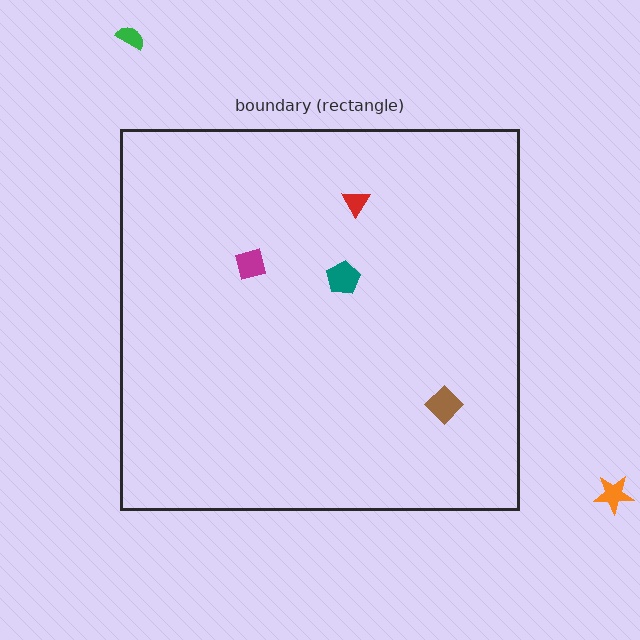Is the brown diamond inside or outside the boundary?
Inside.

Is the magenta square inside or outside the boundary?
Inside.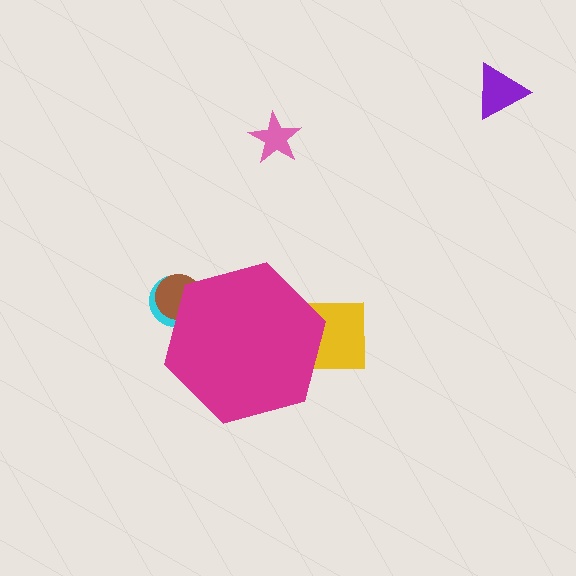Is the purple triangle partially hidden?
No, the purple triangle is fully visible.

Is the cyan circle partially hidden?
Yes, the cyan circle is partially hidden behind the magenta hexagon.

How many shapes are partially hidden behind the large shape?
3 shapes are partially hidden.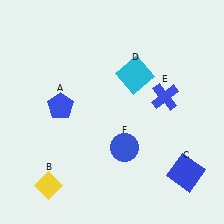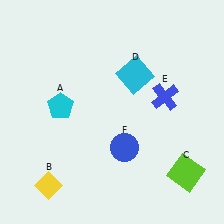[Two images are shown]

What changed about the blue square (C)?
In Image 1, C is blue. In Image 2, it changed to lime.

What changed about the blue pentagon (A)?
In Image 1, A is blue. In Image 2, it changed to cyan.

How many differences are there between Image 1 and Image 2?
There are 2 differences between the two images.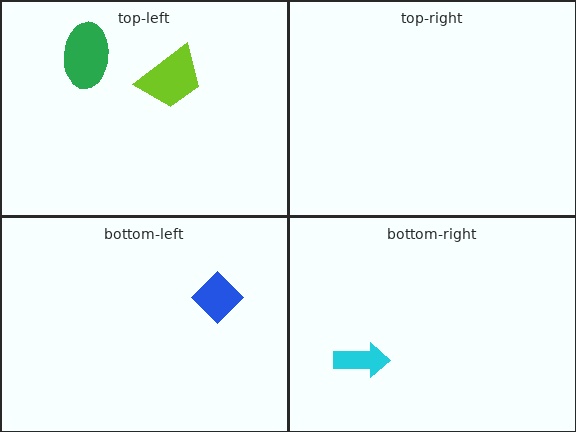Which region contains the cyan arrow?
The bottom-right region.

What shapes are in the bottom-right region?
The cyan arrow.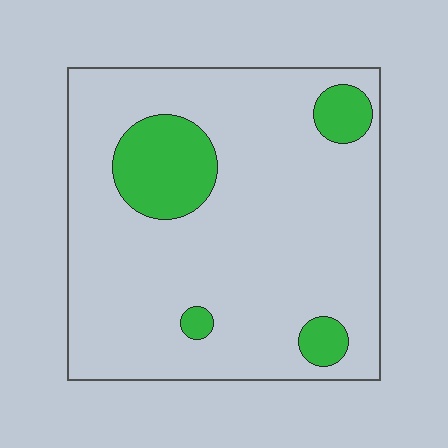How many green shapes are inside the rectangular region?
4.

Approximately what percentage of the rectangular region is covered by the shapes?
Approximately 15%.